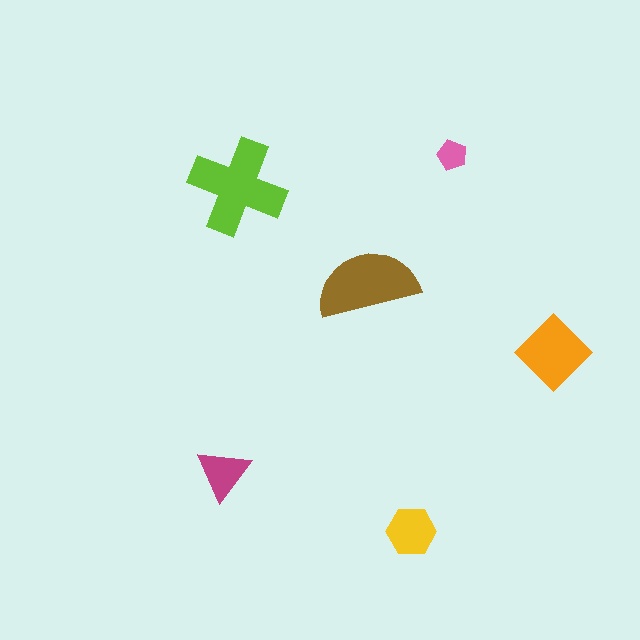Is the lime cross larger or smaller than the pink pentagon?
Larger.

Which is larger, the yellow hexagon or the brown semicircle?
The brown semicircle.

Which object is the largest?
The lime cross.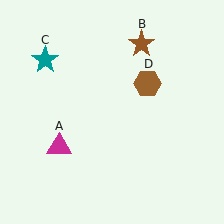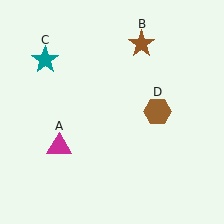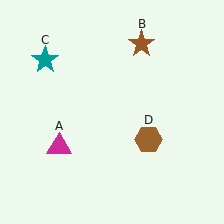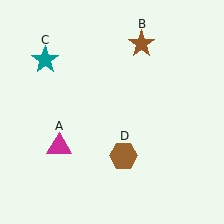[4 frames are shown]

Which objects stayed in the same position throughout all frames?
Magenta triangle (object A) and brown star (object B) and teal star (object C) remained stationary.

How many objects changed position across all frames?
1 object changed position: brown hexagon (object D).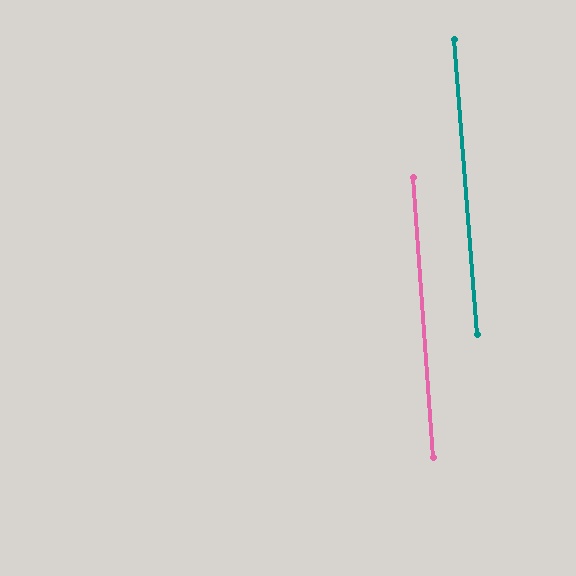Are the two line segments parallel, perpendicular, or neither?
Parallel — their directions differ by only 0.5°.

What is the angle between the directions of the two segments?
Approximately 0 degrees.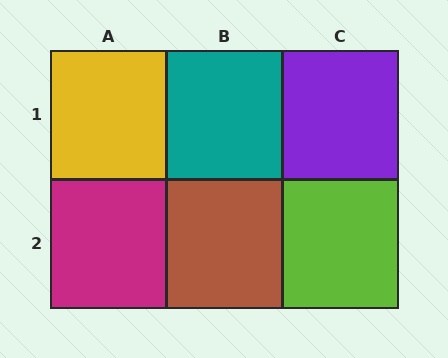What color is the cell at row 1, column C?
Purple.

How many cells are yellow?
1 cell is yellow.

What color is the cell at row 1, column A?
Yellow.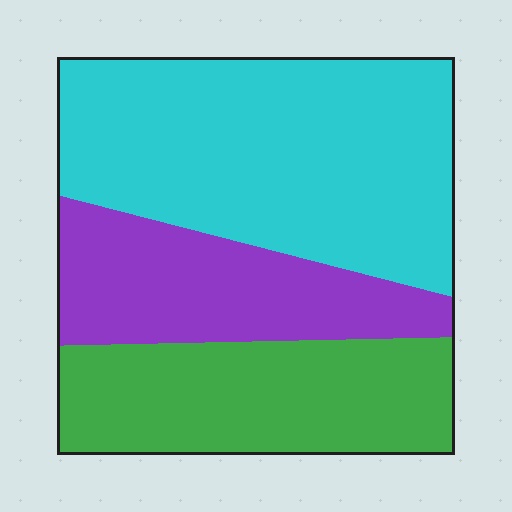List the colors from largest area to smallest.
From largest to smallest: cyan, green, purple.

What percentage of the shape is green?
Green takes up between a sixth and a third of the shape.